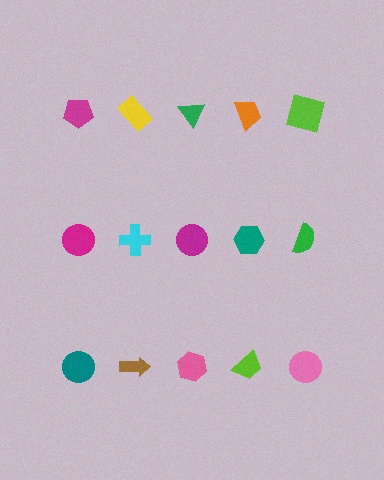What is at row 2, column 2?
A cyan cross.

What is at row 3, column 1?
A teal circle.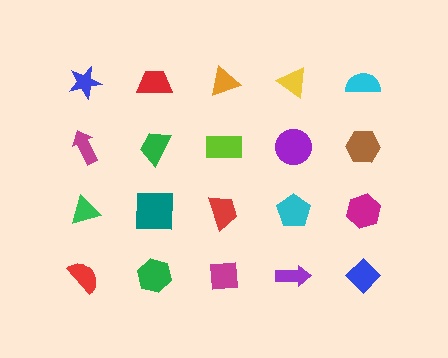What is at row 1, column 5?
A cyan semicircle.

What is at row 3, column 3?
A red trapezoid.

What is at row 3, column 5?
A magenta hexagon.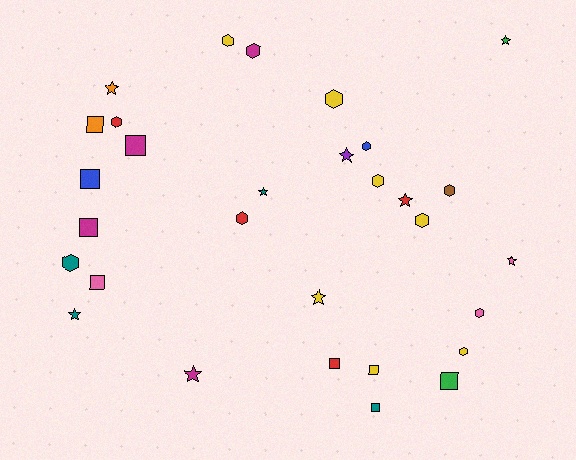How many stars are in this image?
There are 9 stars.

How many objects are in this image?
There are 30 objects.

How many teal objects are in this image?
There are 4 teal objects.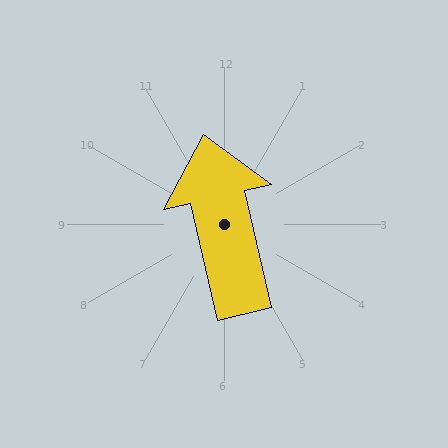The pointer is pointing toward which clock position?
Roughly 12 o'clock.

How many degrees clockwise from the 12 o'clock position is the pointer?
Approximately 347 degrees.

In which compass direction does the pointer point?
North.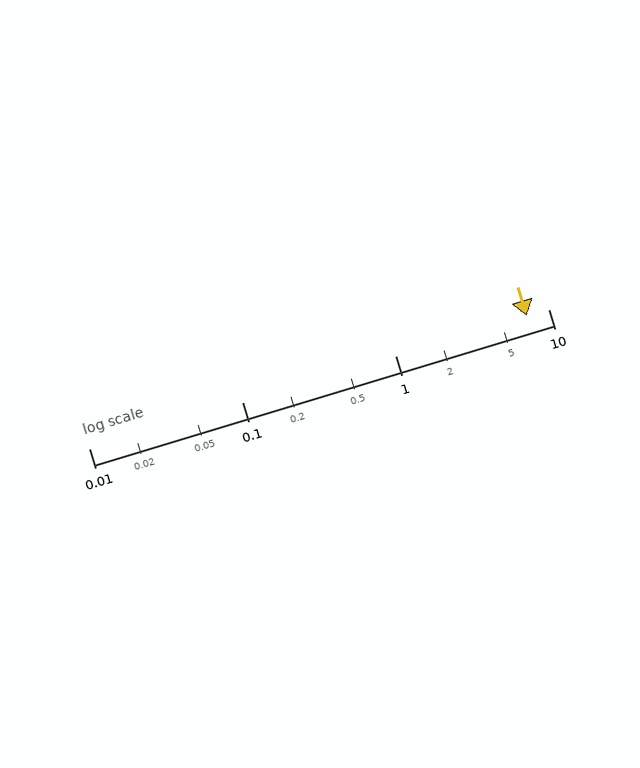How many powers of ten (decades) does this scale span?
The scale spans 3 decades, from 0.01 to 10.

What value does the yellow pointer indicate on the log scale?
The pointer indicates approximately 7.2.